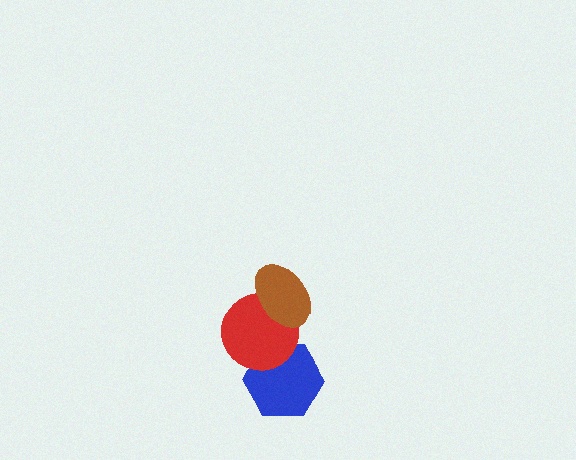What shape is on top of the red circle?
The brown ellipse is on top of the red circle.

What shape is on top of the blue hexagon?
The red circle is on top of the blue hexagon.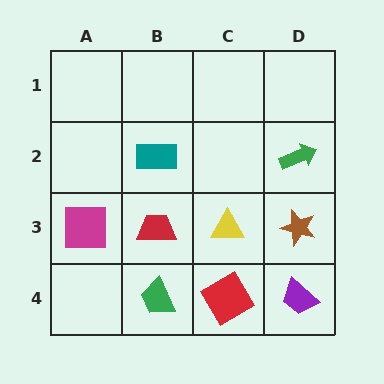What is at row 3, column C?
A yellow triangle.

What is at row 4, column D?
A purple trapezoid.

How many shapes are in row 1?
0 shapes.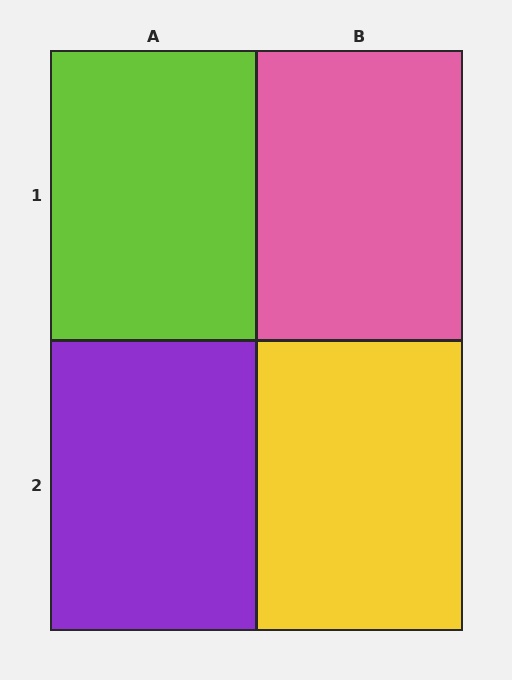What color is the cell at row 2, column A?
Purple.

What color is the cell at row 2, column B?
Yellow.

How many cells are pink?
1 cell is pink.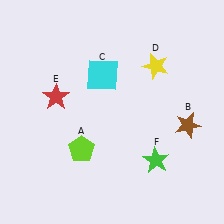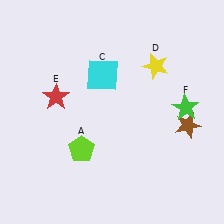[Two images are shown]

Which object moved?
The green star (F) moved up.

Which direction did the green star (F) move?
The green star (F) moved up.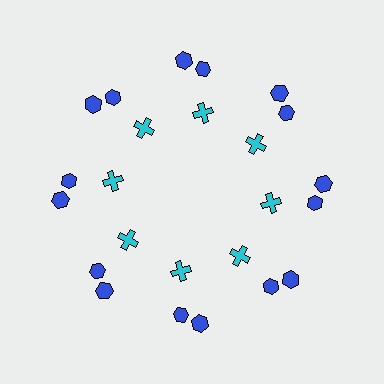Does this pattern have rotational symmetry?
Yes, this pattern has 8-fold rotational symmetry. It looks the same after rotating 45 degrees around the center.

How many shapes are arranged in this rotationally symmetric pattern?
There are 24 shapes, arranged in 8 groups of 3.